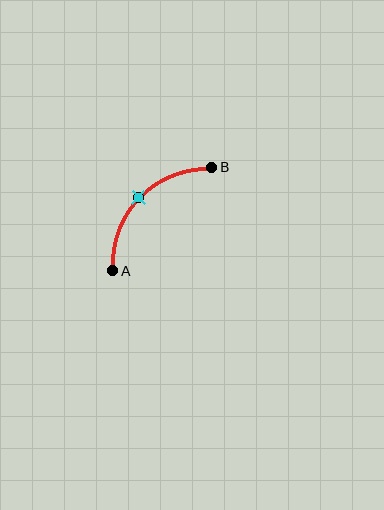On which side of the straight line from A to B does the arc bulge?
The arc bulges above and to the left of the straight line connecting A and B.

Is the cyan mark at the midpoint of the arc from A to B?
Yes. The cyan mark lies on the arc at equal arc-length from both A and B — it is the arc midpoint.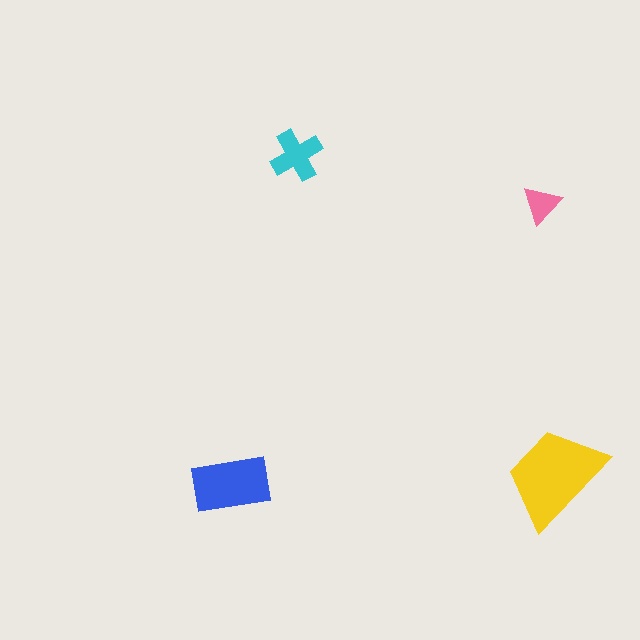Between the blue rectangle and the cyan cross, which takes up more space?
The blue rectangle.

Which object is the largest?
The yellow trapezoid.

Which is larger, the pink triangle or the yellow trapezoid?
The yellow trapezoid.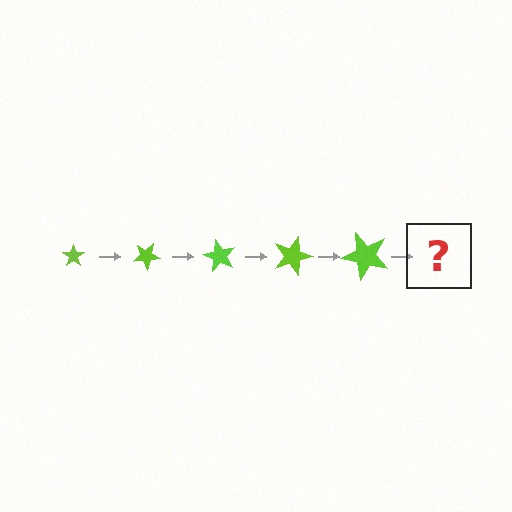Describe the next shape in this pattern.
It should be a star, larger than the previous one and rotated 150 degrees from the start.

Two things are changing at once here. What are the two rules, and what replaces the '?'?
The two rules are that the star grows larger each step and it rotates 30 degrees each step. The '?' should be a star, larger than the previous one and rotated 150 degrees from the start.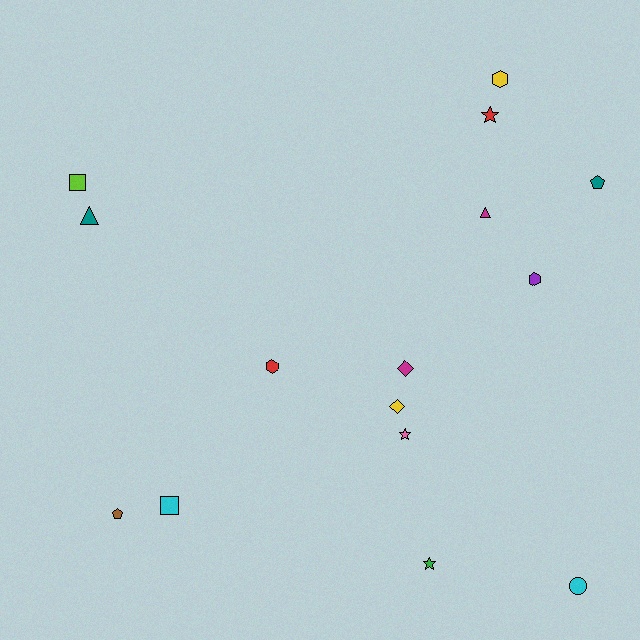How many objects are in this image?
There are 15 objects.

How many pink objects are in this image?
There is 1 pink object.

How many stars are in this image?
There are 3 stars.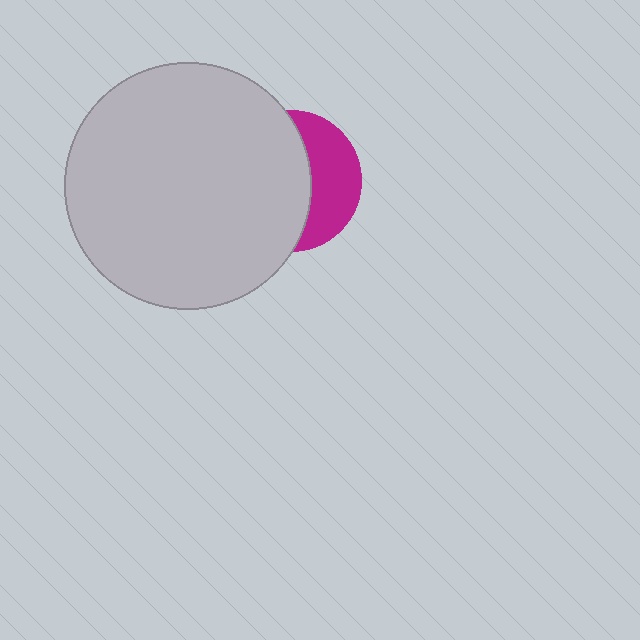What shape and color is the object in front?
The object in front is a light gray circle.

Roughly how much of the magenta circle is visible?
A small part of it is visible (roughly 38%).